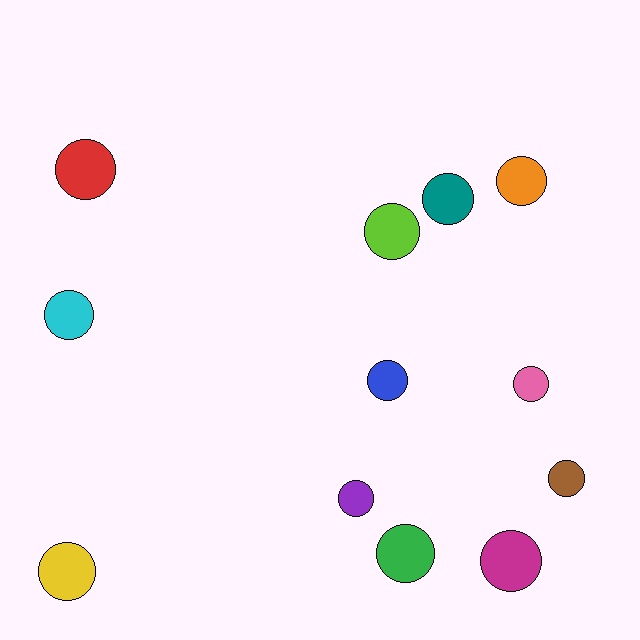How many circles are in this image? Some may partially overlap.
There are 12 circles.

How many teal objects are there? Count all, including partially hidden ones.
There is 1 teal object.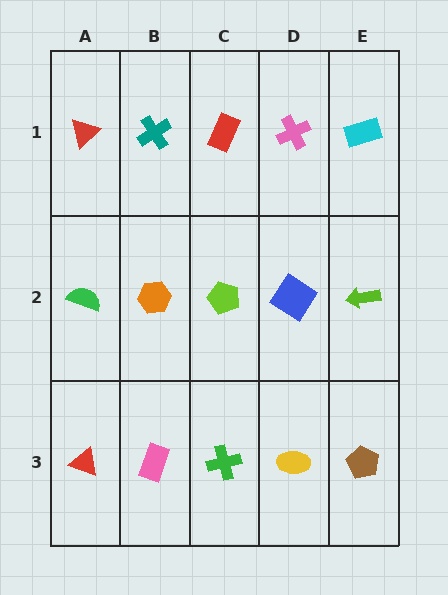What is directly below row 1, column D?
A blue diamond.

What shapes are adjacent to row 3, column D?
A blue diamond (row 2, column D), a green cross (row 3, column C), a brown pentagon (row 3, column E).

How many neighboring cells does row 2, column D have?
4.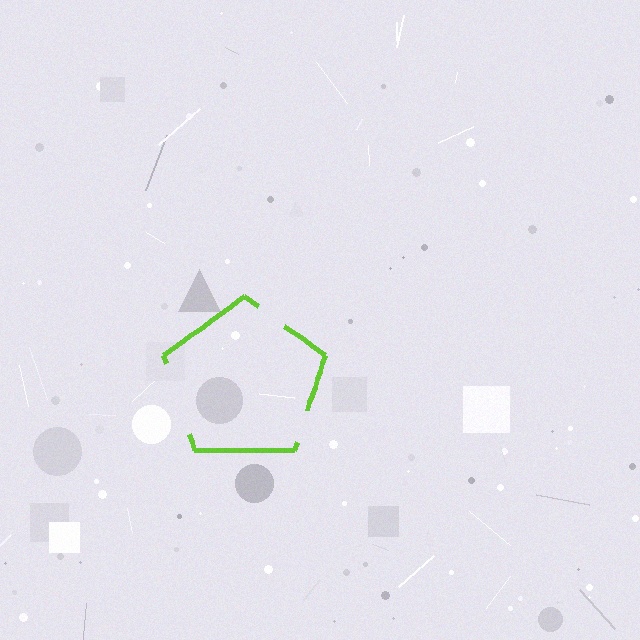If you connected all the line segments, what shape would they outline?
They would outline a pentagon.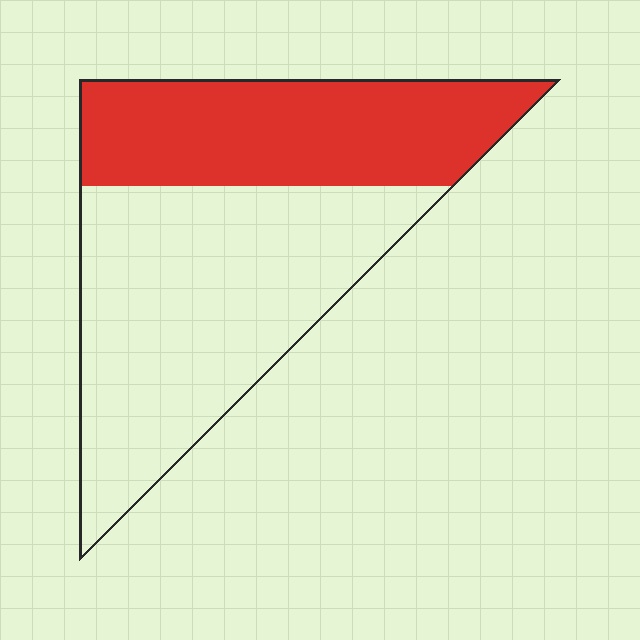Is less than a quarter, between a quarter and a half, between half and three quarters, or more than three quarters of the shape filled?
Between a quarter and a half.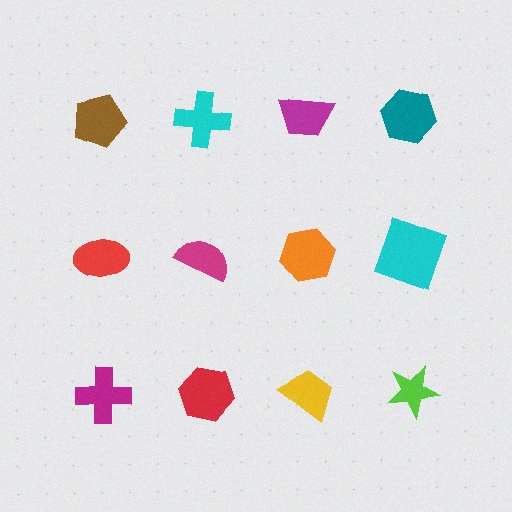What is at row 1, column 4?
A teal hexagon.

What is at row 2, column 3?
An orange hexagon.